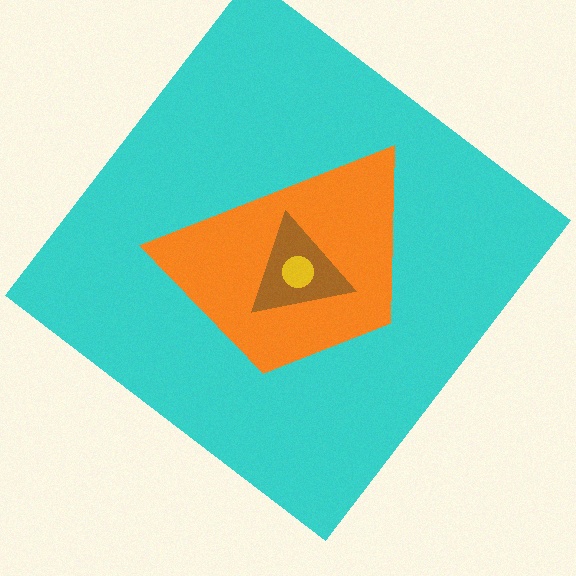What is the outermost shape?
The cyan diamond.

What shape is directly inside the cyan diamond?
The orange trapezoid.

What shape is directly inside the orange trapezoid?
The brown triangle.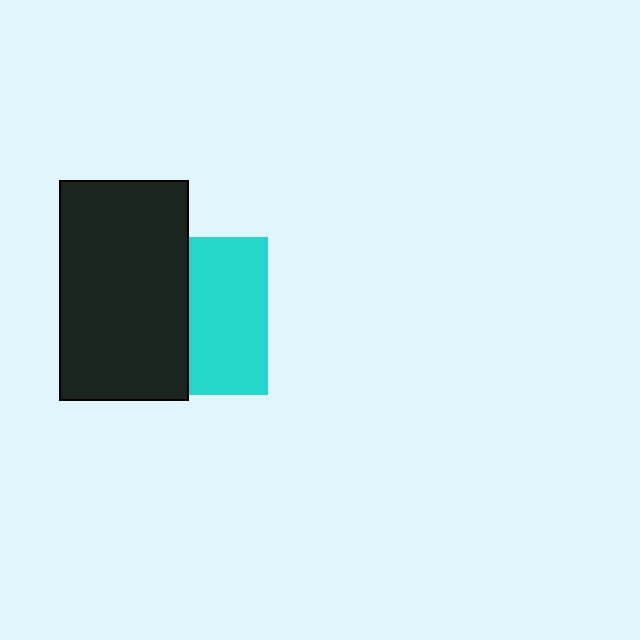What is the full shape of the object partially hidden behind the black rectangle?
The partially hidden object is a cyan square.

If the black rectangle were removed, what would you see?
You would see the complete cyan square.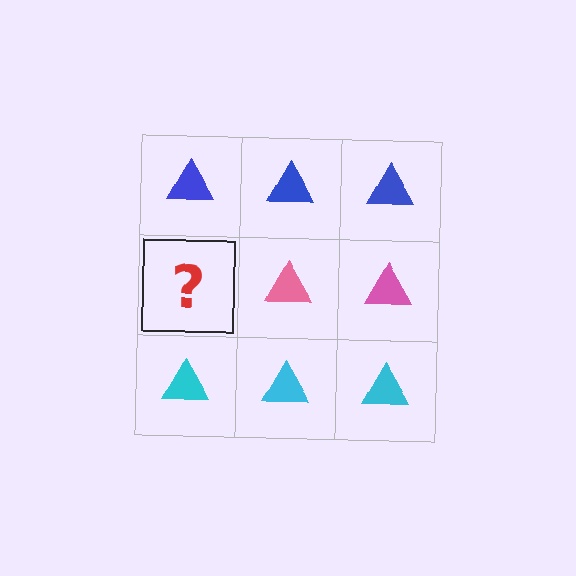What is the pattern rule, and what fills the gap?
The rule is that each row has a consistent color. The gap should be filled with a pink triangle.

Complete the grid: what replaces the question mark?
The question mark should be replaced with a pink triangle.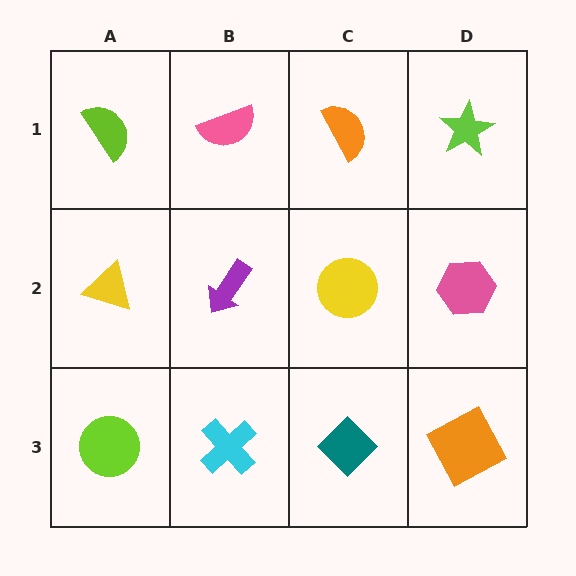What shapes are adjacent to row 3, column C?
A yellow circle (row 2, column C), a cyan cross (row 3, column B), an orange square (row 3, column D).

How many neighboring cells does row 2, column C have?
4.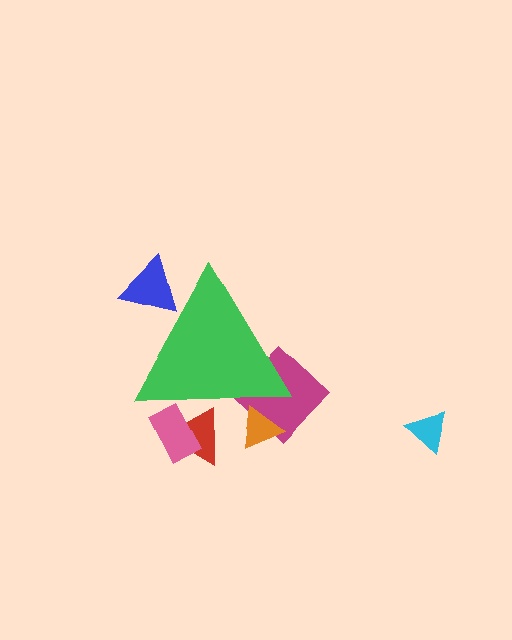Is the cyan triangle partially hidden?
No, the cyan triangle is fully visible.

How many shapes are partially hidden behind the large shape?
5 shapes are partially hidden.